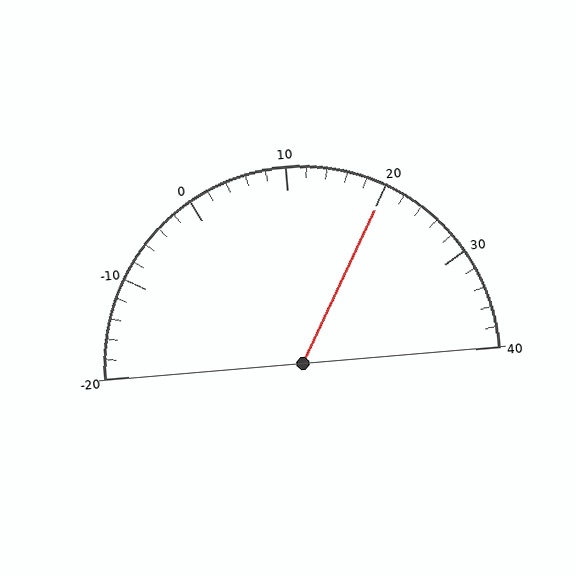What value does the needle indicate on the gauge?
The needle indicates approximately 20.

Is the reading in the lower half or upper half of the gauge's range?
The reading is in the upper half of the range (-20 to 40).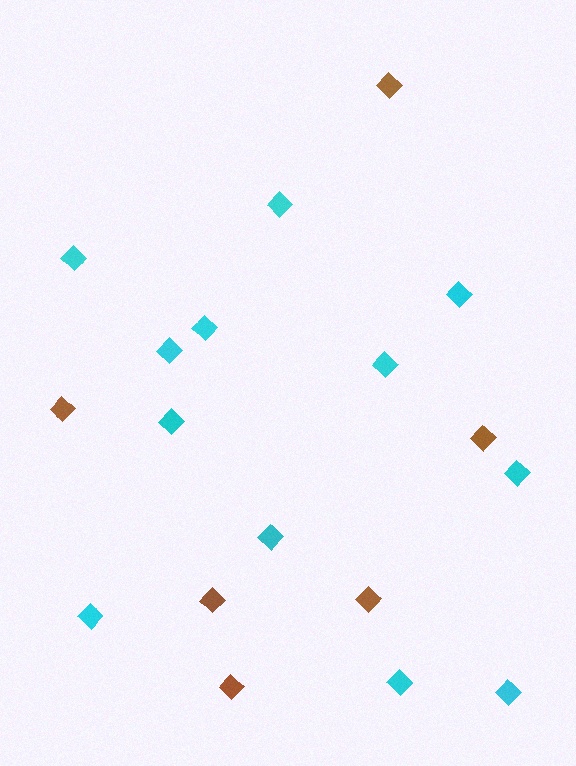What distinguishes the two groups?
There are 2 groups: one group of brown diamonds (6) and one group of cyan diamonds (12).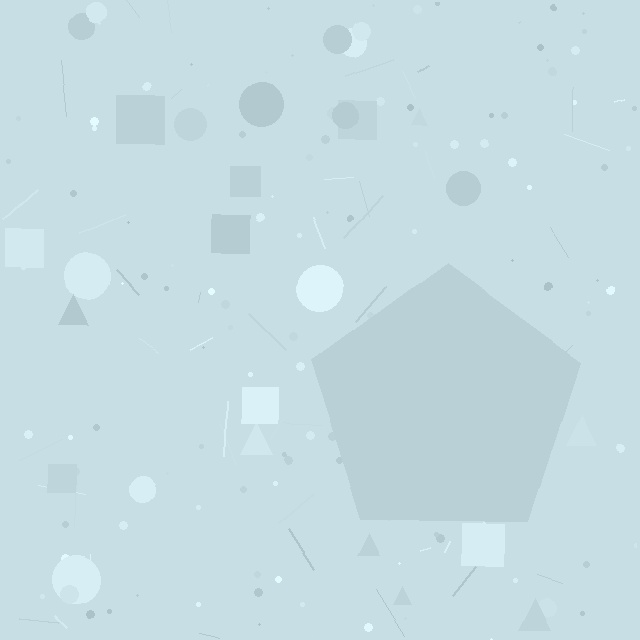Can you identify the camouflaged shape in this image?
The camouflaged shape is a pentagon.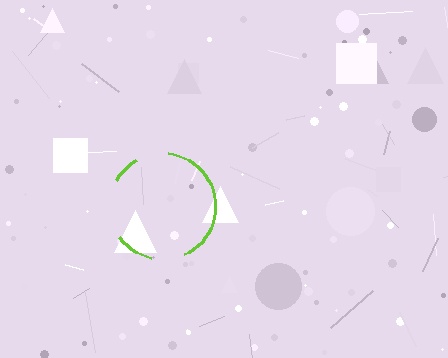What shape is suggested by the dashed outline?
The dashed outline suggests a circle.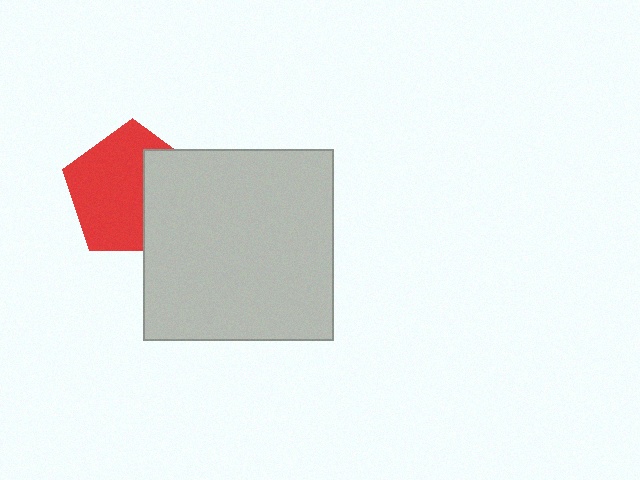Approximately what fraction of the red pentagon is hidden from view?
Roughly 36% of the red pentagon is hidden behind the light gray square.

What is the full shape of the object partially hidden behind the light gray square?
The partially hidden object is a red pentagon.